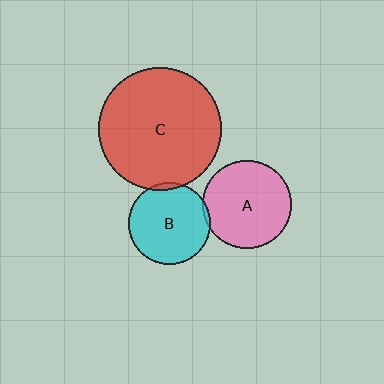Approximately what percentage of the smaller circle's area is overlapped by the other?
Approximately 5%.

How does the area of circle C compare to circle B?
Approximately 2.3 times.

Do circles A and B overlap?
Yes.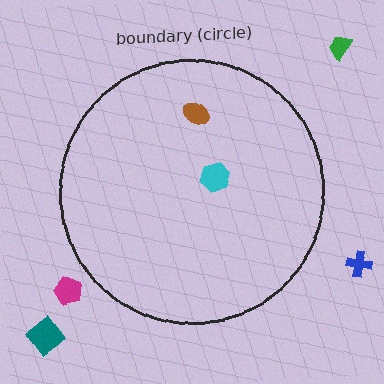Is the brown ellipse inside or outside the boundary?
Inside.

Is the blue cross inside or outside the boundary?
Outside.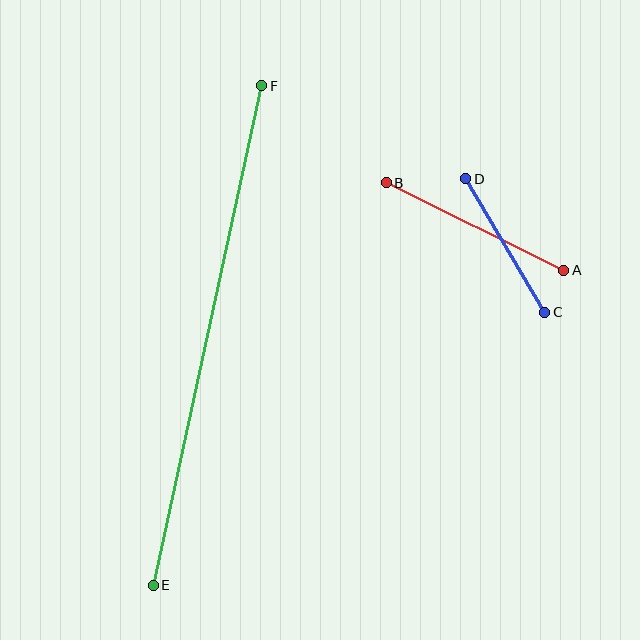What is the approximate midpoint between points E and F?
The midpoint is at approximately (207, 336) pixels.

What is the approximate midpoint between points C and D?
The midpoint is at approximately (505, 246) pixels.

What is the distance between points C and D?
The distance is approximately 155 pixels.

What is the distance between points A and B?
The distance is approximately 198 pixels.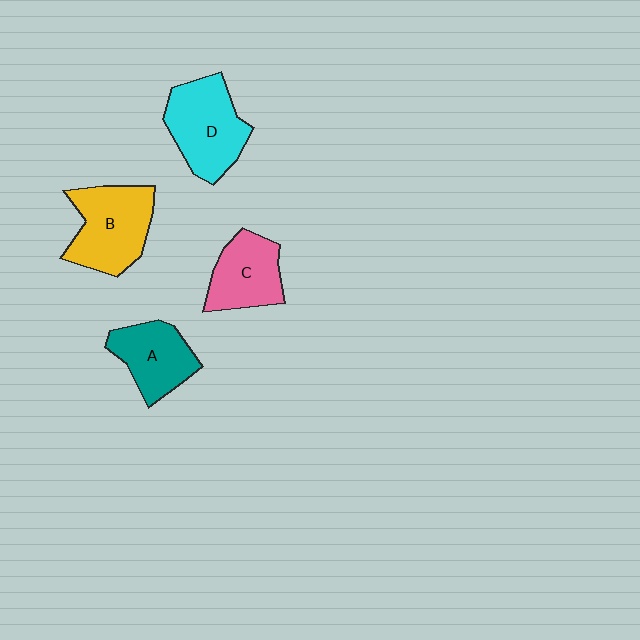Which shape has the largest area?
Shape B (yellow).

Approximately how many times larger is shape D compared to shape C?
Approximately 1.3 times.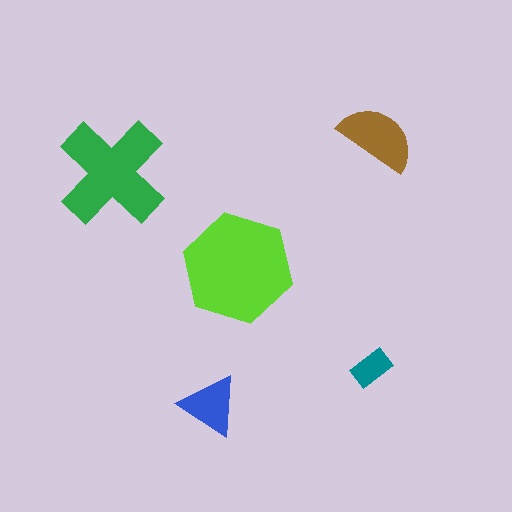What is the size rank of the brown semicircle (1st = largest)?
3rd.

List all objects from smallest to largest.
The teal rectangle, the blue triangle, the brown semicircle, the green cross, the lime hexagon.